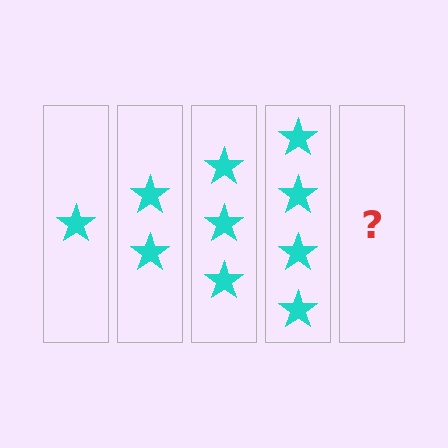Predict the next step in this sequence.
The next step is 5 stars.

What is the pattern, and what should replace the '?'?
The pattern is that each step adds one more star. The '?' should be 5 stars.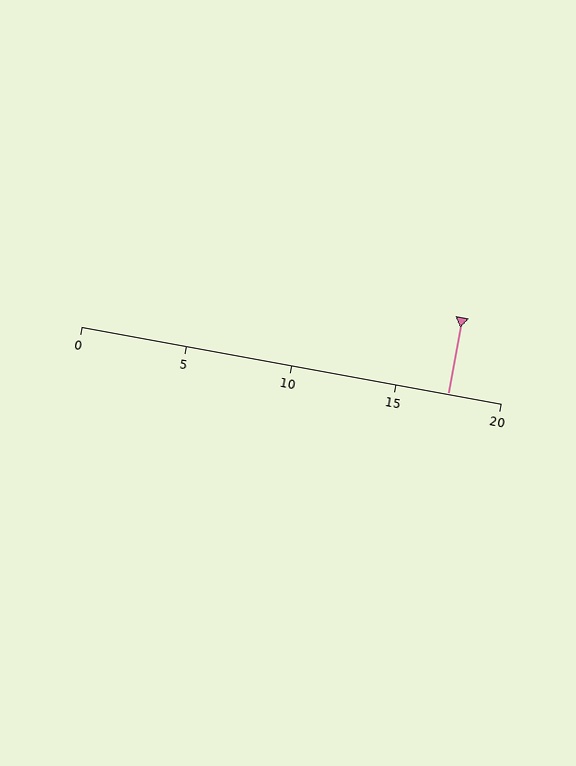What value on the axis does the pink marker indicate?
The marker indicates approximately 17.5.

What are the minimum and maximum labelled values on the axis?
The axis runs from 0 to 20.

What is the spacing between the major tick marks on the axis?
The major ticks are spaced 5 apart.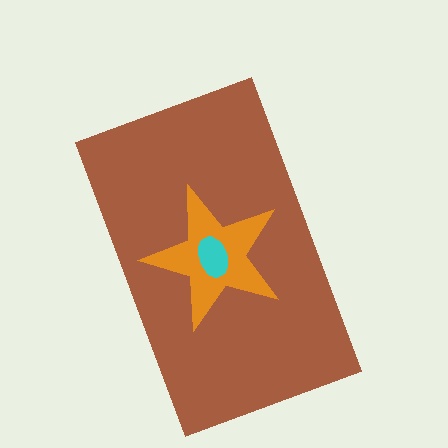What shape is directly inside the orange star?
The cyan ellipse.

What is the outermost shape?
The brown rectangle.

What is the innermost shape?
The cyan ellipse.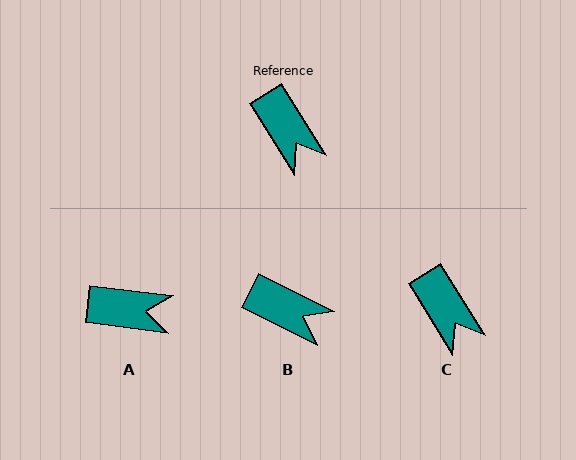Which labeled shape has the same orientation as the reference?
C.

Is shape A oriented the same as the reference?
No, it is off by about 51 degrees.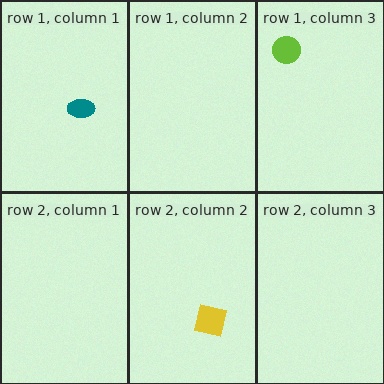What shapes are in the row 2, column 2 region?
The yellow square.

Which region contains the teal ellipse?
The row 1, column 1 region.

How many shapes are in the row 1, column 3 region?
1.